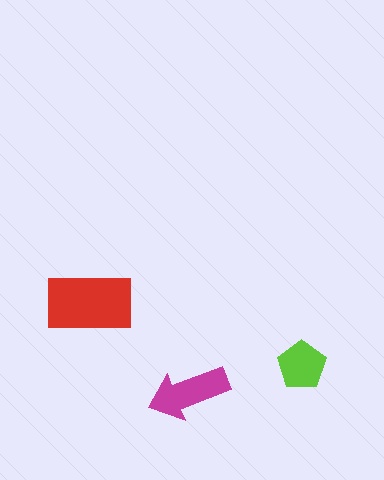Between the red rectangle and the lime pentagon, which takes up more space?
The red rectangle.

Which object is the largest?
The red rectangle.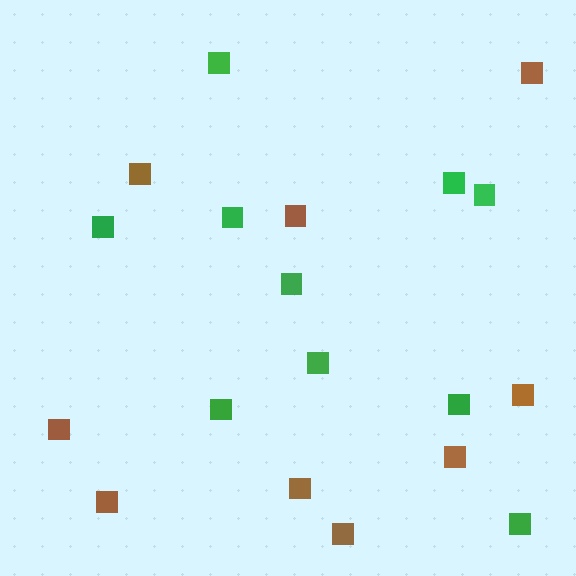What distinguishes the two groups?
There are 2 groups: one group of green squares (10) and one group of brown squares (9).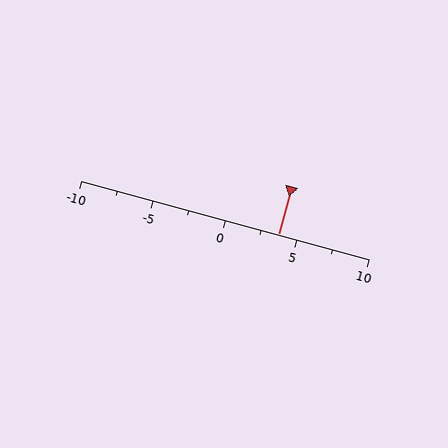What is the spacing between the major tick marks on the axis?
The major ticks are spaced 5 apart.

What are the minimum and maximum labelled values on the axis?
The axis runs from -10 to 10.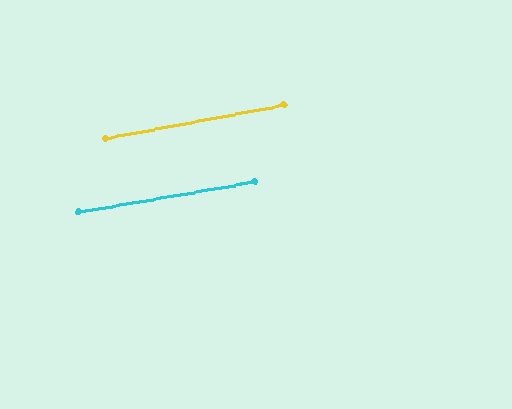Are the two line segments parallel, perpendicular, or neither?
Parallel — their directions differ by only 1.0°.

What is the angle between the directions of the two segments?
Approximately 1 degree.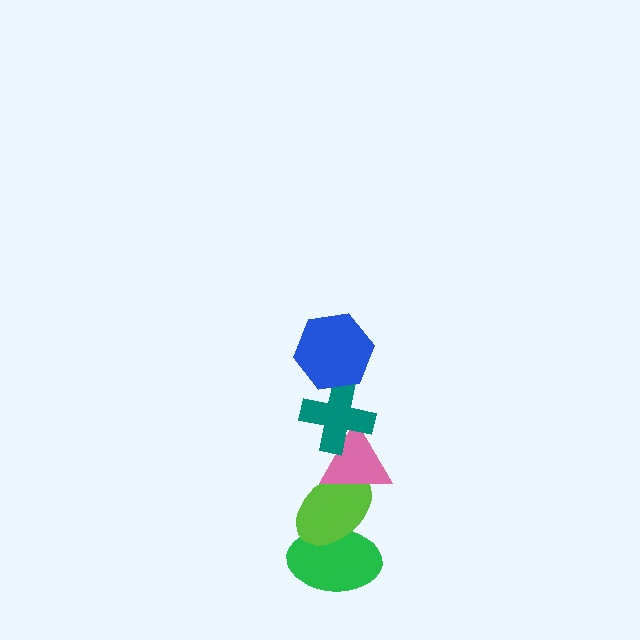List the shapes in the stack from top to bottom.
From top to bottom: the blue hexagon, the teal cross, the pink triangle, the lime ellipse, the green ellipse.